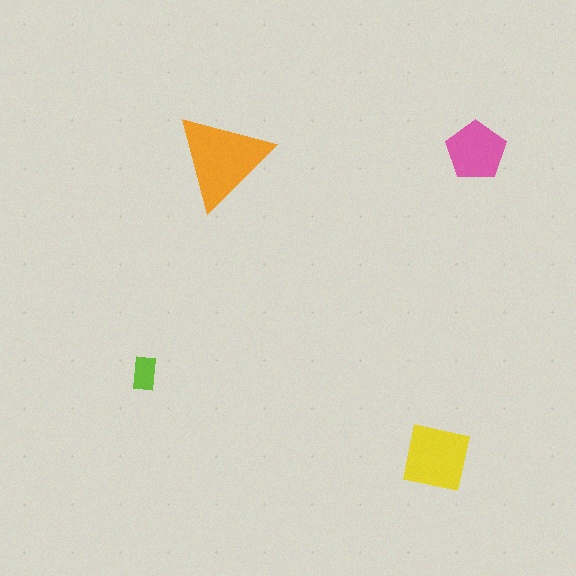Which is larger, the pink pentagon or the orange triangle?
The orange triangle.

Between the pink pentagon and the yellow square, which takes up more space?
The yellow square.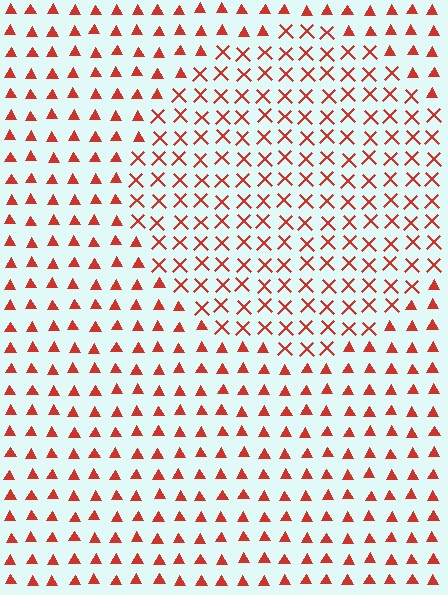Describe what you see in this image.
The image is filled with small red elements arranged in a uniform grid. A circle-shaped region contains X marks, while the surrounding area contains triangles. The boundary is defined purely by the change in element shape.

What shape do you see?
I see a circle.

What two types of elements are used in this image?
The image uses X marks inside the circle region and triangles outside it.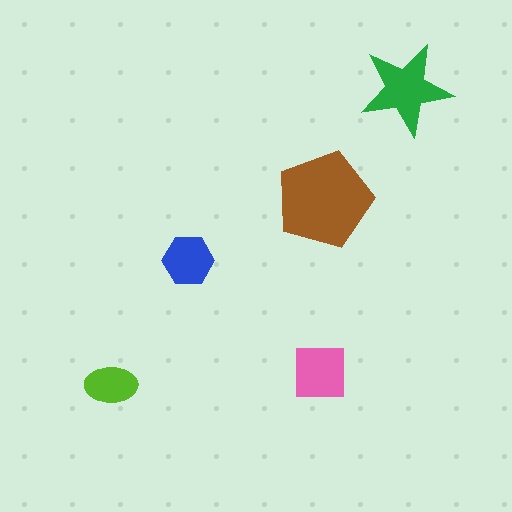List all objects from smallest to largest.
The lime ellipse, the blue hexagon, the pink square, the green star, the brown pentagon.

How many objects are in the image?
There are 5 objects in the image.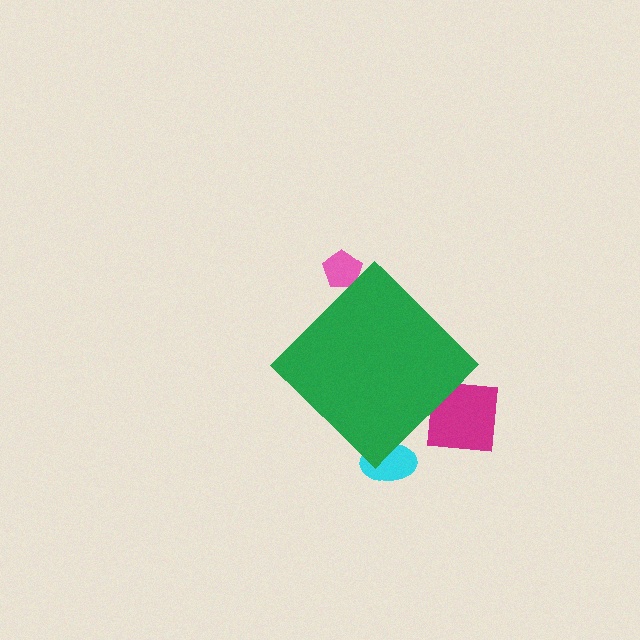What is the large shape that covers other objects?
A green diamond.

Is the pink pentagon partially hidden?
Yes, the pink pentagon is partially hidden behind the green diamond.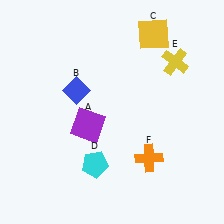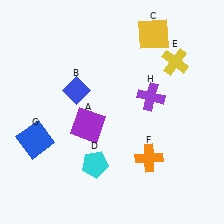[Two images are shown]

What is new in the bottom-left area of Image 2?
A blue square (G) was added in the bottom-left area of Image 2.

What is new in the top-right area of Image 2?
A purple cross (H) was added in the top-right area of Image 2.